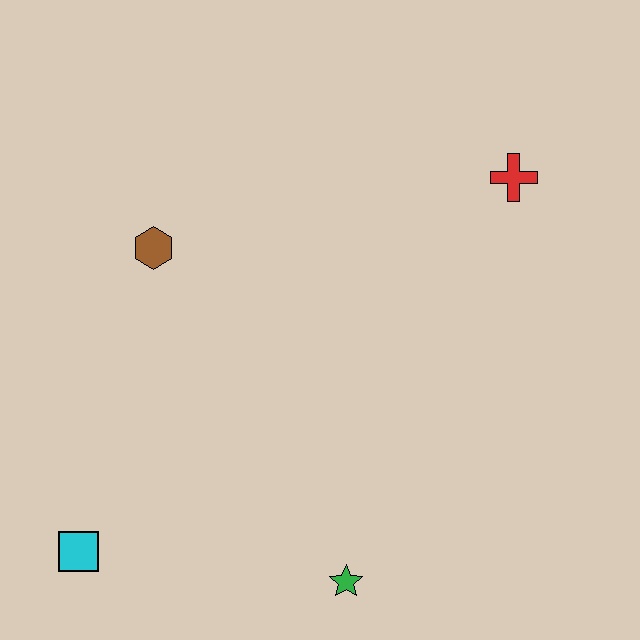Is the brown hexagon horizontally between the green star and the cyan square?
Yes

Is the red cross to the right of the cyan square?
Yes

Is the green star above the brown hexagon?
No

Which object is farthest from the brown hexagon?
The green star is farthest from the brown hexagon.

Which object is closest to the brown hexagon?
The cyan square is closest to the brown hexagon.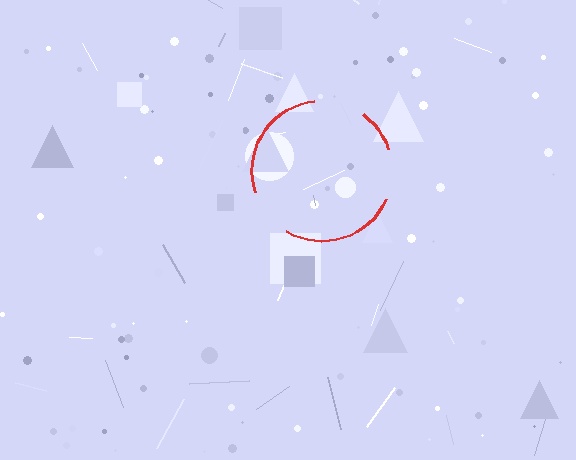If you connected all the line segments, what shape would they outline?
They would outline a circle.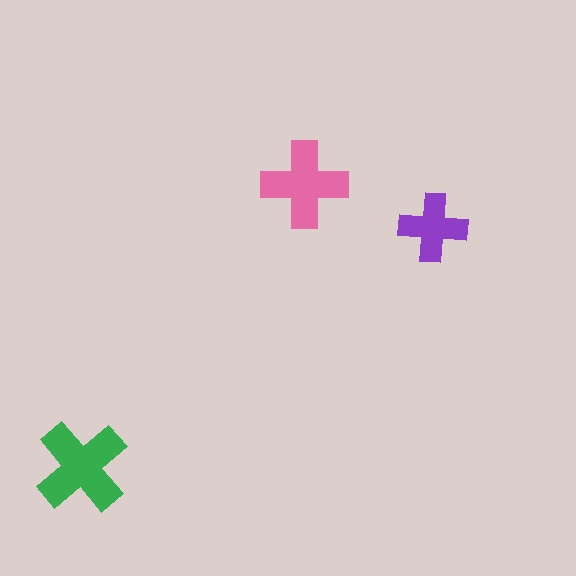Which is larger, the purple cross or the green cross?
The green one.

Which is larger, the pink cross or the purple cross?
The pink one.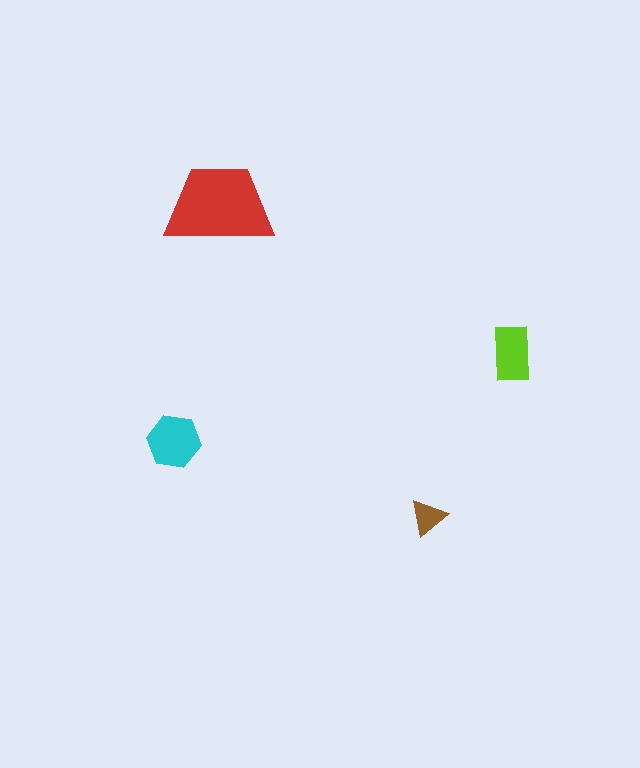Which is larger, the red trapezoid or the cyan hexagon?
The red trapezoid.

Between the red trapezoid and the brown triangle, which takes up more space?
The red trapezoid.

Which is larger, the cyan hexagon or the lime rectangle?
The cyan hexagon.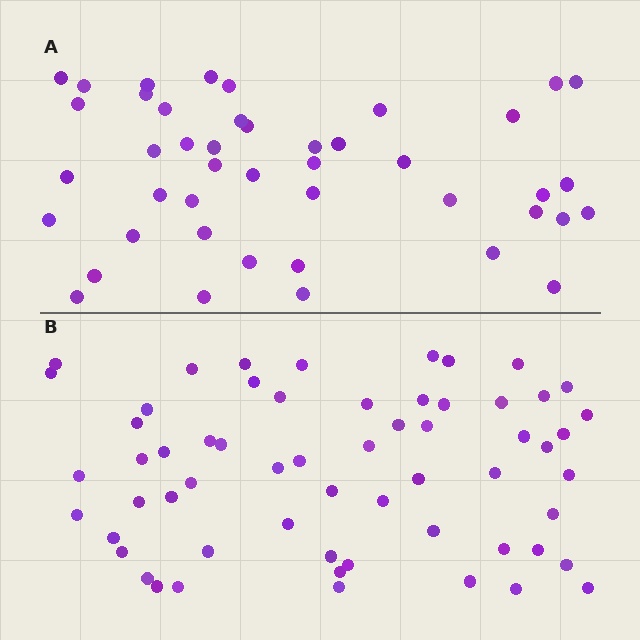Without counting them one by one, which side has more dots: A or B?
Region B (the bottom region) has more dots.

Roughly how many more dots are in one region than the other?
Region B has approximately 15 more dots than region A.